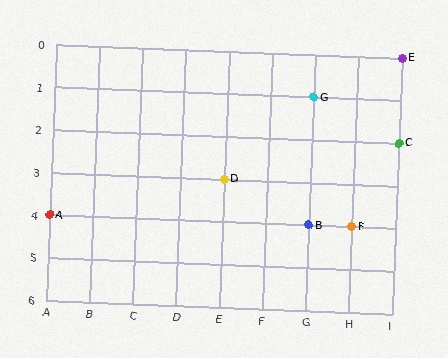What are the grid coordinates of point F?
Point F is at grid coordinates (H, 4).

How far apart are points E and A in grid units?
Points E and A are 8 columns and 4 rows apart (about 8.9 grid units diagonally).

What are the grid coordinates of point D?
Point D is at grid coordinates (E, 3).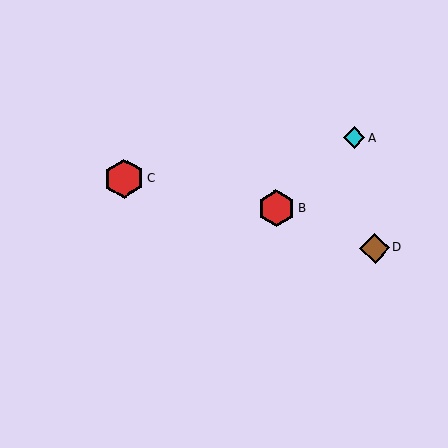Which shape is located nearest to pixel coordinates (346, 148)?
The cyan diamond (labeled A) at (354, 138) is nearest to that location.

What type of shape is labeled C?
Shape C is a red hexagon.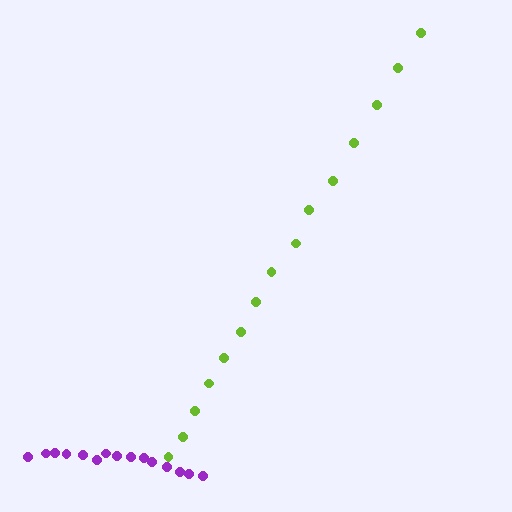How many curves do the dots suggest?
There are 2 distinct paths.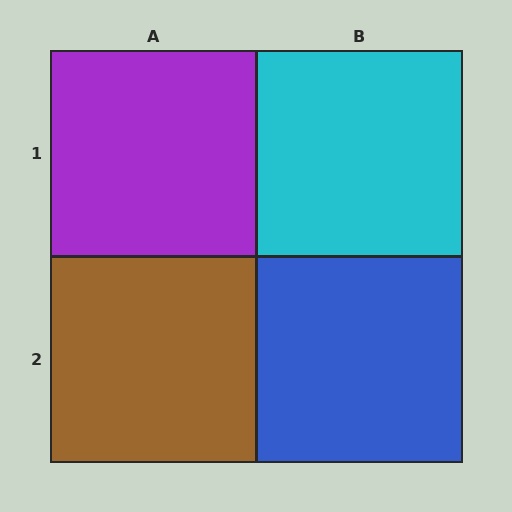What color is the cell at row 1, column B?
Cyan.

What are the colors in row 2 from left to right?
Brown, blue.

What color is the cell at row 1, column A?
Purple.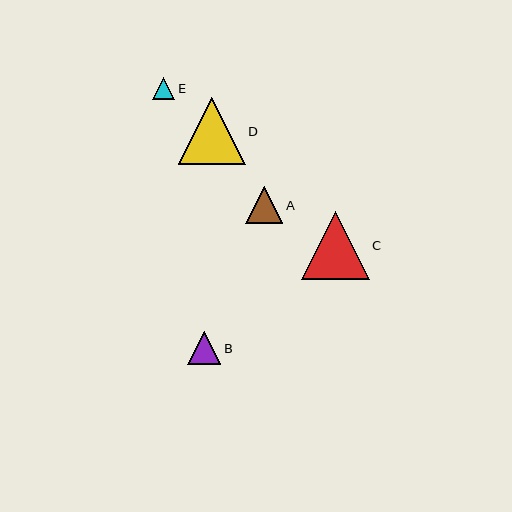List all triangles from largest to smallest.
From largest to smallest: C, D, A, B, E.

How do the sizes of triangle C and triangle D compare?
Triangle C and triangle D are approximately the same size.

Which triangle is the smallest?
Triangle E is the smallest with a size of approximately 22 pixels.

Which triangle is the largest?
Triangle C is the largest with a size of approximately 68 pixels.